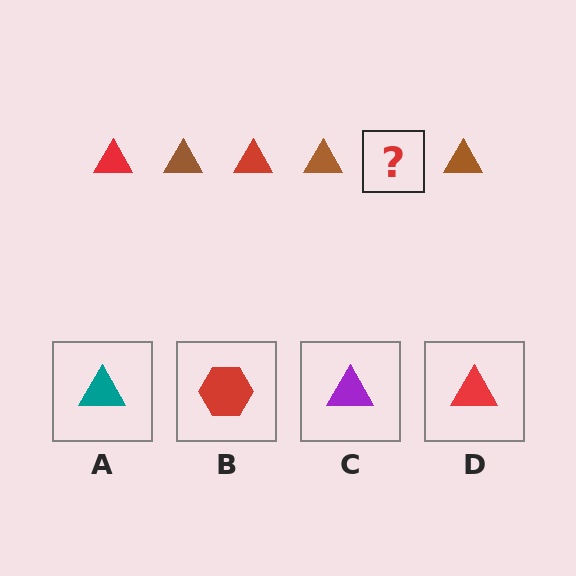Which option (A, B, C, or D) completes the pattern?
D.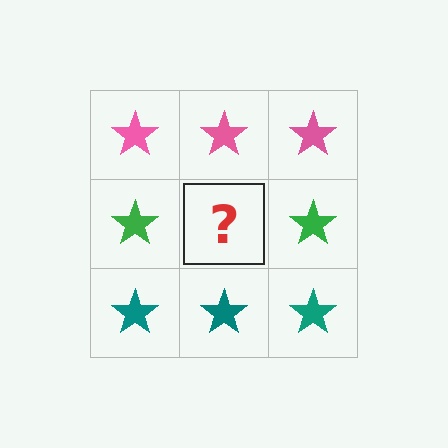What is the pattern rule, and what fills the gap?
The rule is that each row has a consistent color. The gap should be filled with a green star.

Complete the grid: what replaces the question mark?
The question mark should be replaced with a green star.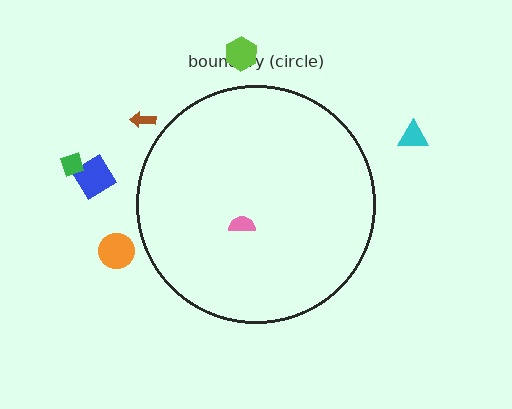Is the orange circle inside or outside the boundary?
Outside.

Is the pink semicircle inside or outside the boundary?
Inside.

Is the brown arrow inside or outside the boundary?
Outside.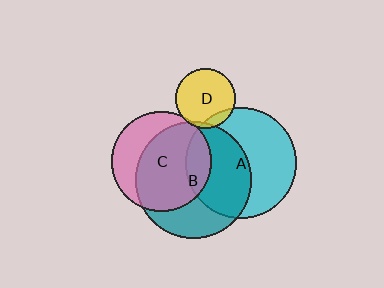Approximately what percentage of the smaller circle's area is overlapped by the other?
Approximately 50%.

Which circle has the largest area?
Circle B (teal).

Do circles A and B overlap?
Yes.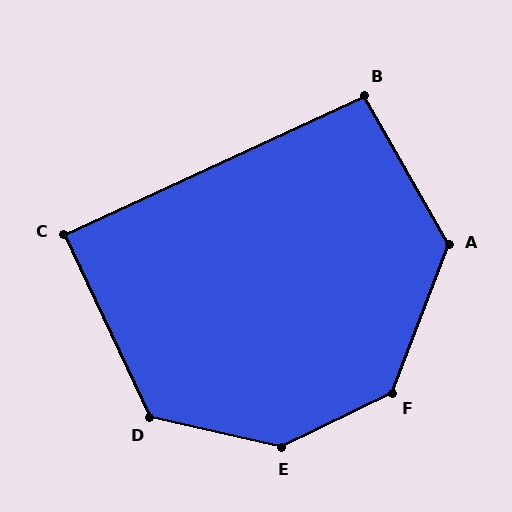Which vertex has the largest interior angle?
E, at approximately 141 degrees.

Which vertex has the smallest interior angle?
C, at approximately 90 degrees.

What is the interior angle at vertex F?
Approximately 137 degrees (obtuse).